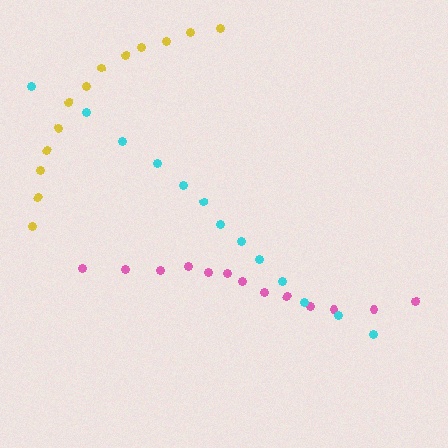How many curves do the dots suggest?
There are 3 distinct paths.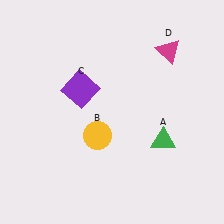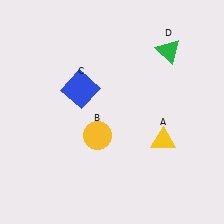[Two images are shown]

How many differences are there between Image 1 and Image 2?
There are 3 differences between the two images.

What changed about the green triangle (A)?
In Image 1, A is green. In Image 2, it changed to yellow.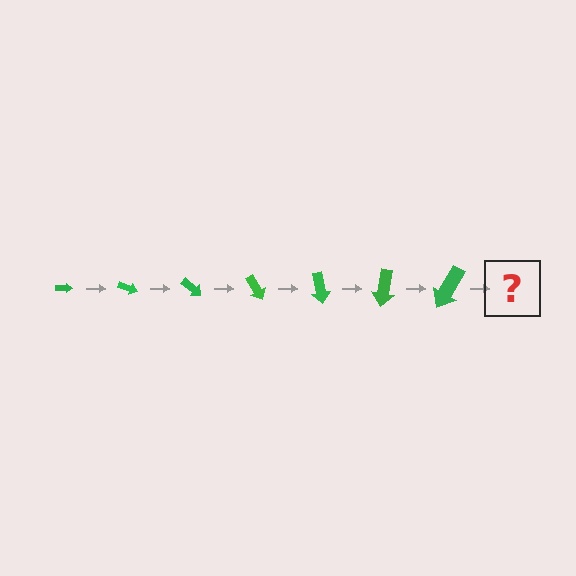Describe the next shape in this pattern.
It should be an arrow, larger than the previous one and rotated 140 degrees from the start.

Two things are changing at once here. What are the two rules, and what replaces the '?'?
The two rules are that the arrow grows larger each step and it rotates 20 degrees each step. The '?' should be an arrow, larger than the previous one and rotated 140 degrees from the start.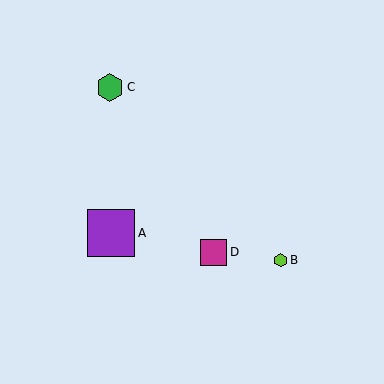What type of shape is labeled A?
Shape A is a purple square.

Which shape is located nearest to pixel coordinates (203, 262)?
The magenta square (labeled D) at (214, 252) is nearest to that location.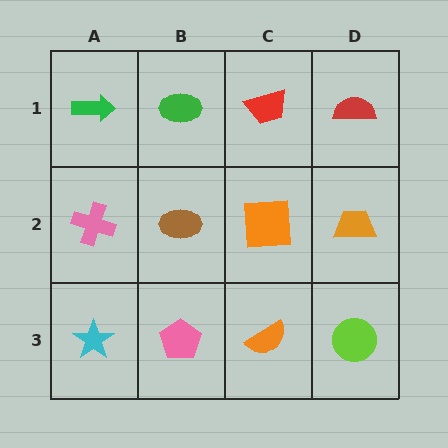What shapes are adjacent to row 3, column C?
An orange square (row 2, column C), a pink pentagon (row 3, column B), a lime circle (row 3, column D).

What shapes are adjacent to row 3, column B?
A brown ellipse (row 2, column B), a cyan star (row 3, column A), an orange semicircle (row 3, column C).